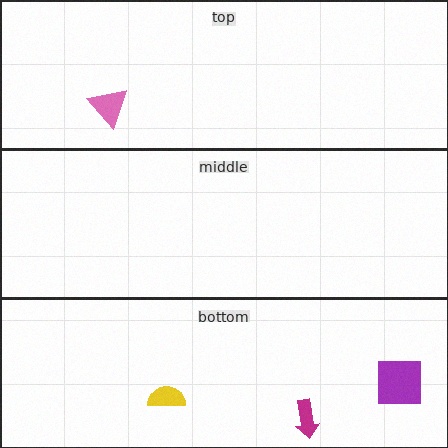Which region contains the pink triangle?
The top region.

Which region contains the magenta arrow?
The bottom region.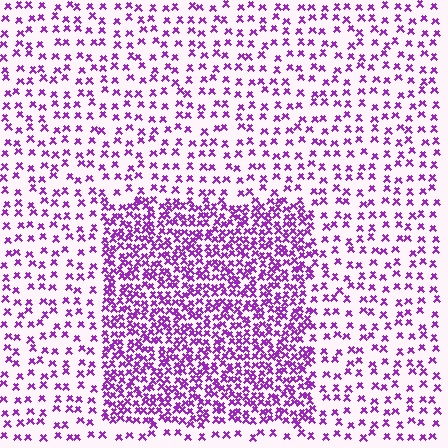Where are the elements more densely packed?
The elements are more densely packed inside the rectangle boundary.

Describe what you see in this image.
The image contains small purple elements arranged at two different densities. A rectangle-shaped region is visible where the elements are more densely packed than the surrounding area.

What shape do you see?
I see a rectangle.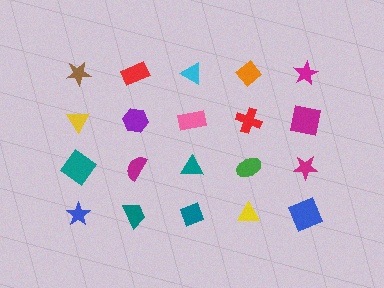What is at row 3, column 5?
A magenta star.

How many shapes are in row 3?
5 shapes.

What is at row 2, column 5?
A magenta square.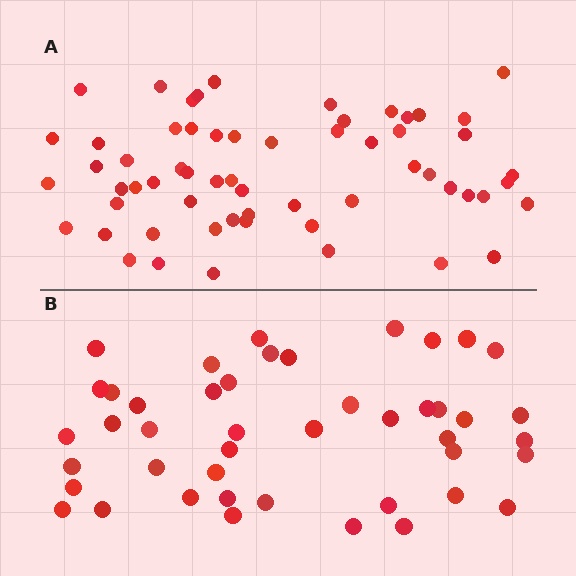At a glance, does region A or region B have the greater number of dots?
Region A (the top region) has more dots.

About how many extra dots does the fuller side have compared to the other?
Region A has approximately 15 more dots than region B.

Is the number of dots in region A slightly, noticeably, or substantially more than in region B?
Region A has noticeably more, but not dramatically so. The ratio is roughly 1.3 to 1.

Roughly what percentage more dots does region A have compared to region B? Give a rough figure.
About 35% more.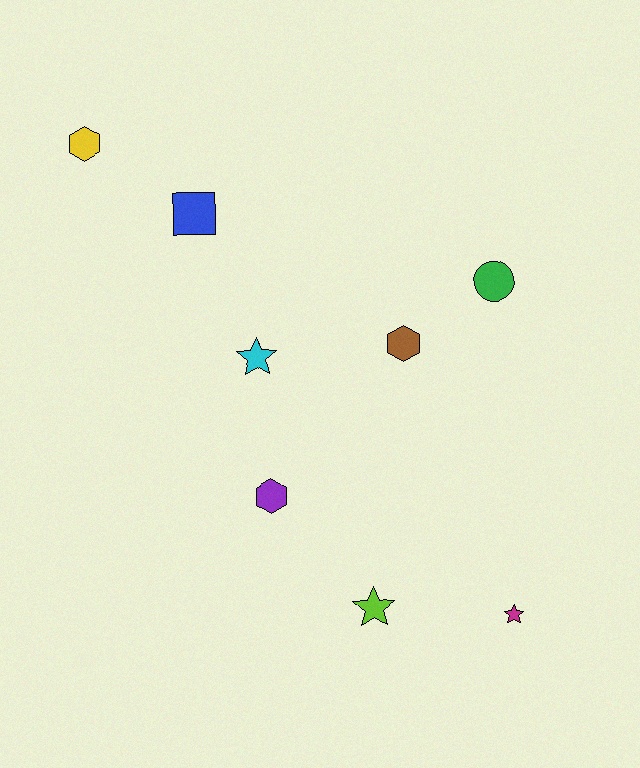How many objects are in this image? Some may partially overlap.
There are 8 objects.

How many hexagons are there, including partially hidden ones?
There are 3 hexagons.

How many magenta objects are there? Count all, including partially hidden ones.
There is 1 magenta object.